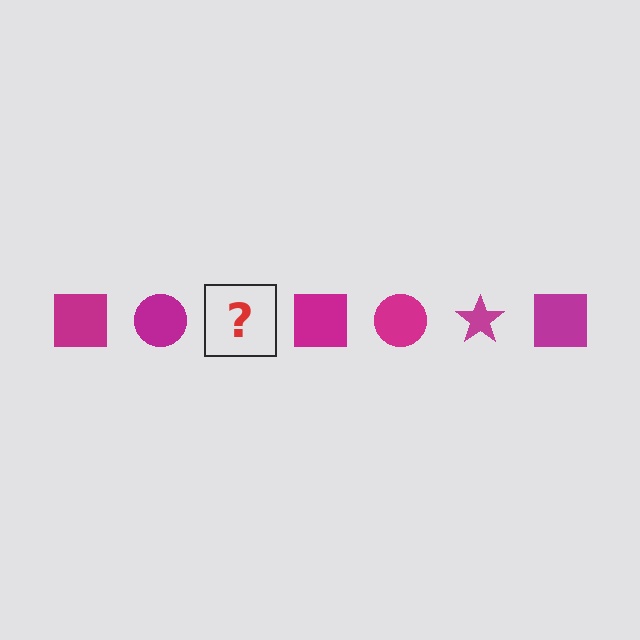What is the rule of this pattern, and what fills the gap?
The rule is that the pattern cycles through square, circle, star shapes in magenta. The gap should be filled with a magenta star.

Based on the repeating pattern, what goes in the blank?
The blank should be a magenta star.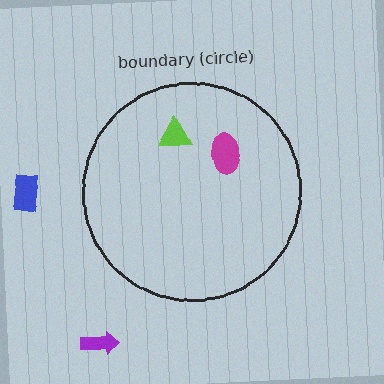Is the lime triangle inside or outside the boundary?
Inside.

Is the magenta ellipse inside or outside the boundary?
Inside.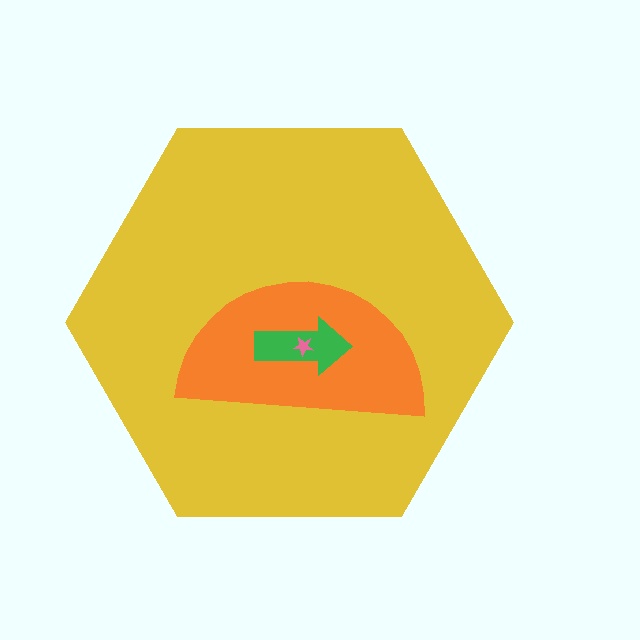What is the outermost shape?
The yellow hexagon.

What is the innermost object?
The pink star.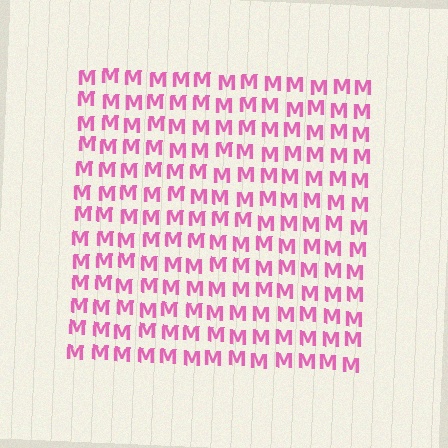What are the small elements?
The small elements are letter M's.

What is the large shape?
The large shape is a square.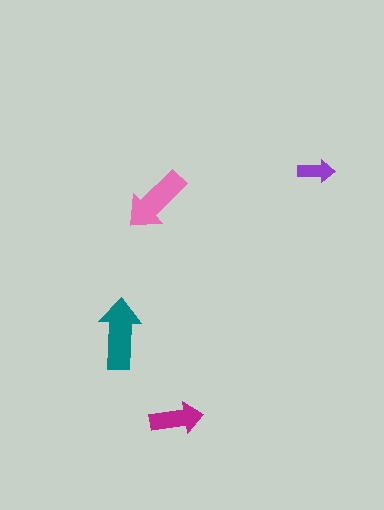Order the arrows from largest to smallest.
the teal one, the pink one, the magenta one, the purple one.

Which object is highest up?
The purple arrow is topmost.